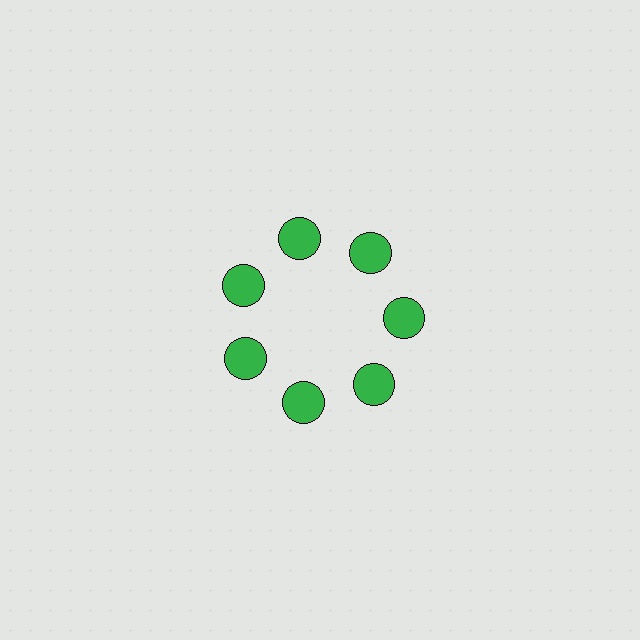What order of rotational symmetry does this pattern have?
This pattern has 7-fold rotational symmetry.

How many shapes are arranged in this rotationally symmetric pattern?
There are 7 shapes, arranged in 7 groups of 1.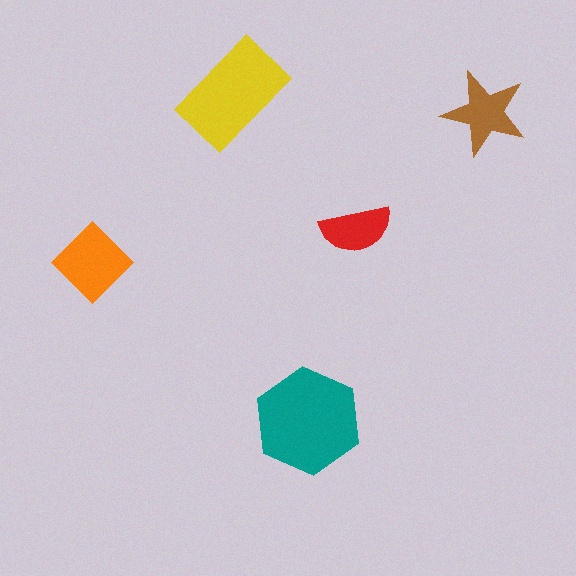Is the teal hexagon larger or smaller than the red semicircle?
Larger.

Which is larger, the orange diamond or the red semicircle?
The orange diamond.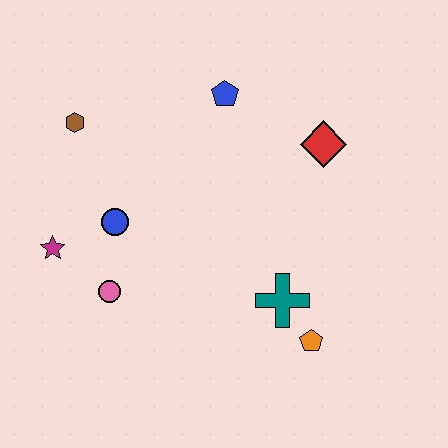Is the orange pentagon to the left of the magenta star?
No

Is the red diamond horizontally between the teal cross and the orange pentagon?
No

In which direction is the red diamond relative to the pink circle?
The red diamond is to the right of the pink circle.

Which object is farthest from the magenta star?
The red diamond is farthest from the magenta star.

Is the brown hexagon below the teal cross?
No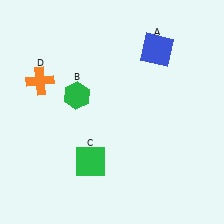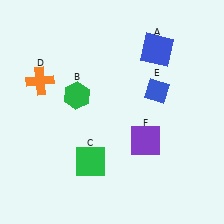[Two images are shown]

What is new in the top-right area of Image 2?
A blue diamond (E) was added in the top-right area of Image 2.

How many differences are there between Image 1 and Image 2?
There are 2 differences between the two images.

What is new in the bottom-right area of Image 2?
A purple square (F) was added in the bottom-right area of Image 2.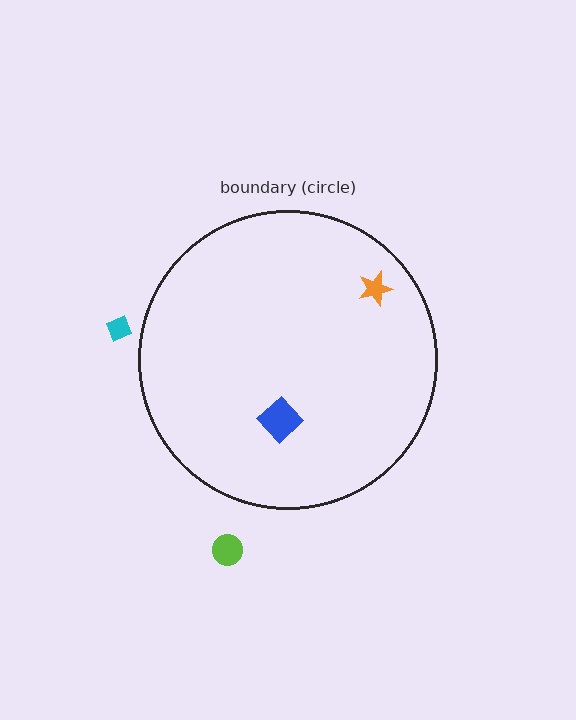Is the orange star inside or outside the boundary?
Inside.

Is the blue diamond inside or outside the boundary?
Inside.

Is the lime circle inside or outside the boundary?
Outside.